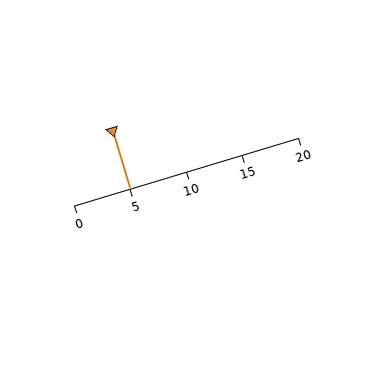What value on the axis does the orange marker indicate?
The marker indicates approximately 5.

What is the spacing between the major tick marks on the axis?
The major ticks are spaced 5 apart.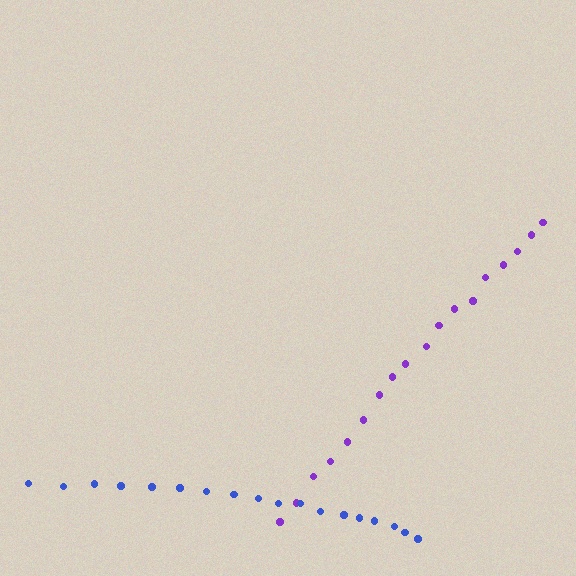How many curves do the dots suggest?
There are 2 distinct paths.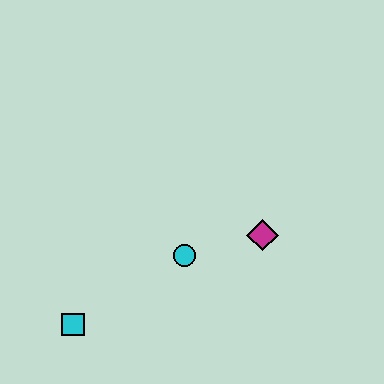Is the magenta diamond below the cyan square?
No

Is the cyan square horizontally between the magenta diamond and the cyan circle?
No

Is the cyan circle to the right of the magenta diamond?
No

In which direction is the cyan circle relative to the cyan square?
The cyan circle is to the right of the cyan square.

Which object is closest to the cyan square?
The cyan circle is closest to the cyan square.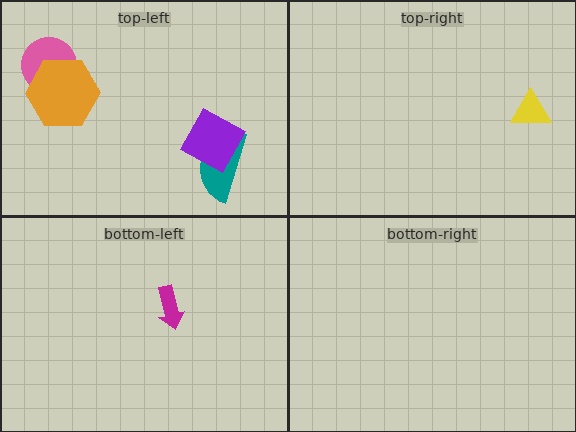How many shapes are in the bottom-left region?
1.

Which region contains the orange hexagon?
The top-left region.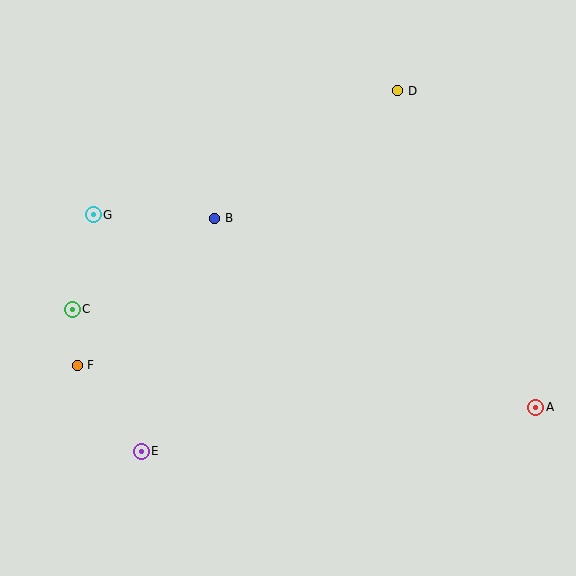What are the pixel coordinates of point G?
Point G is at (93, 215).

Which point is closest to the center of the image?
Point B at (215, 218) is closest to the center.